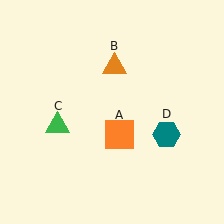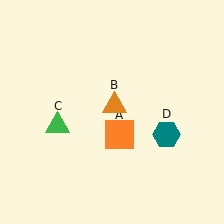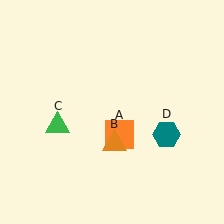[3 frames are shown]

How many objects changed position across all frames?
1 object changed position: orange triangle (object B).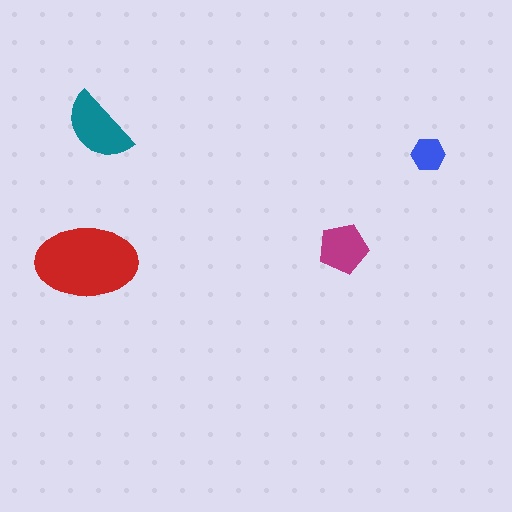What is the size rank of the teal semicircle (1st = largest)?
2nd.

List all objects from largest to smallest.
The red ellipse, the teal semicircle, the magenta pentagon, the blue hexagon.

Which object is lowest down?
The red ellipse is bottommost.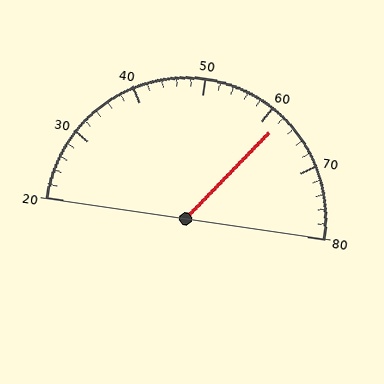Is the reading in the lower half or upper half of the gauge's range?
The reading is in the upper half of the range (20 to 80).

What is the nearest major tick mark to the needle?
The nearest major tick mark is 60.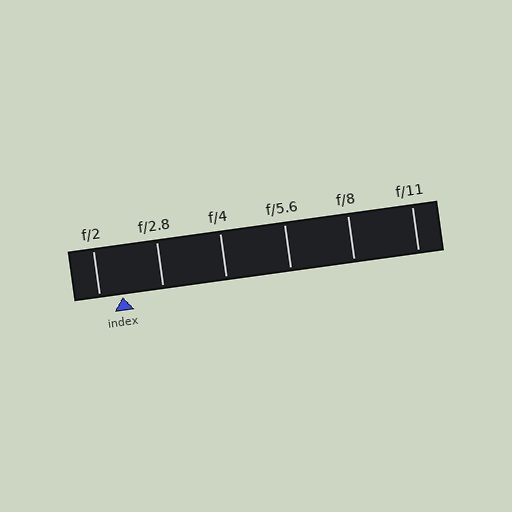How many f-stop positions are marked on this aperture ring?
There are 6 f-stop positions marked.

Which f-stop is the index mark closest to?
The index mark is closest to f/2.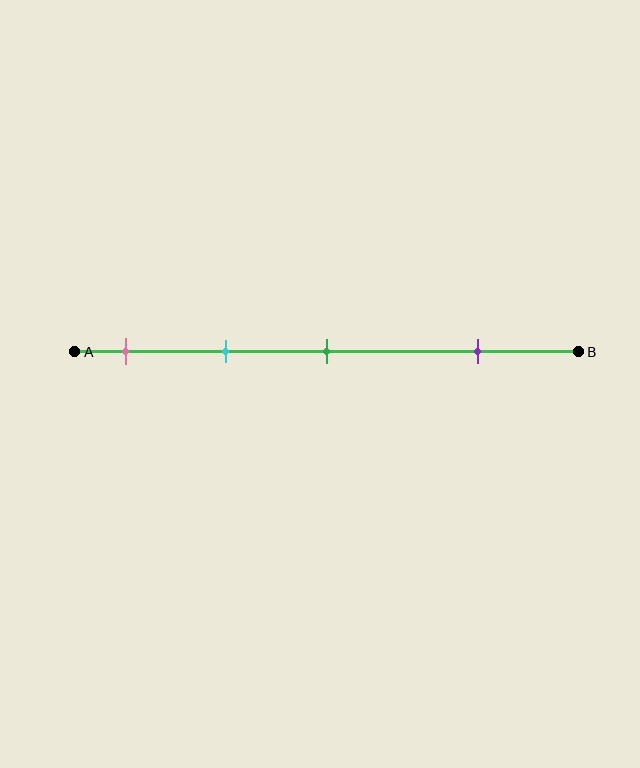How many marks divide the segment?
There are 4 marks dividing the segment.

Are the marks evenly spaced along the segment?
No, the marks are not evenly spaced.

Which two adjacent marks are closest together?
The pink and cyan marks are the closest adjacent pair.